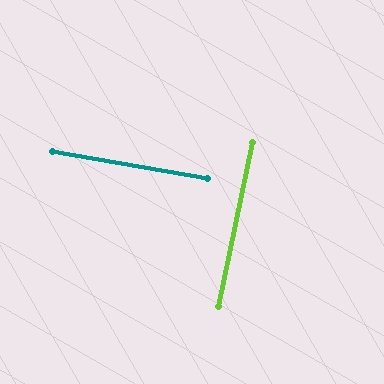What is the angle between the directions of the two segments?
Approximately 88 degrees.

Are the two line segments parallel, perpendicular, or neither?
Perpendicular — they meet at approximately 88°.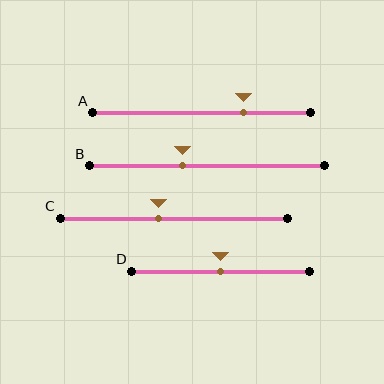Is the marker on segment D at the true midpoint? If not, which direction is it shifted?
Yes, the marker on segment D is at the true midpoint.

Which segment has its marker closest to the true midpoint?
Segment D has its marker closest to the true midpoint.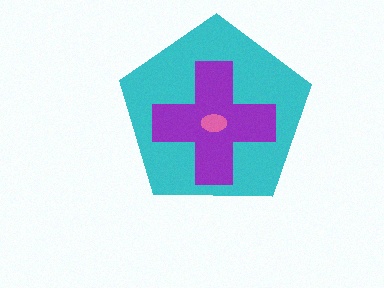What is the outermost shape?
The cyan pentagon.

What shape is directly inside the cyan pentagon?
The purple cross.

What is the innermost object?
The pink ellipse.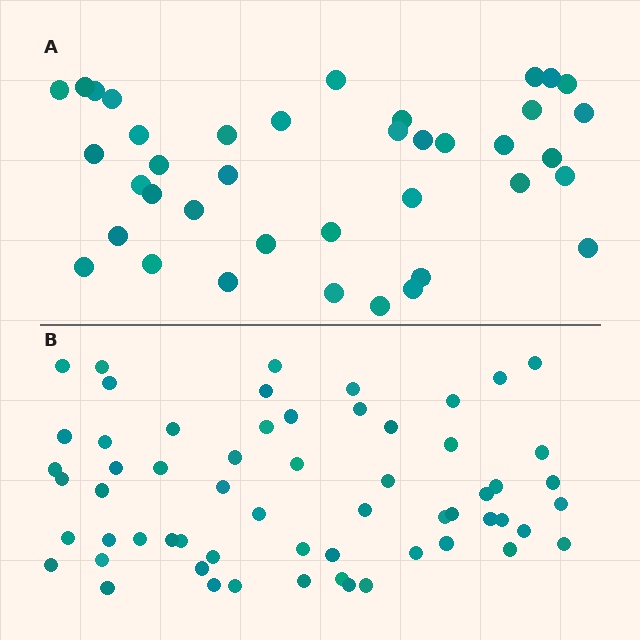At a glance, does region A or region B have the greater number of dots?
Region B (the bottom region) has more dots.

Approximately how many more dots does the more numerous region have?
Region B has approximately 20 more dots than region A.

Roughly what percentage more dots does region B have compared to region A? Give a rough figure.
About 55% more.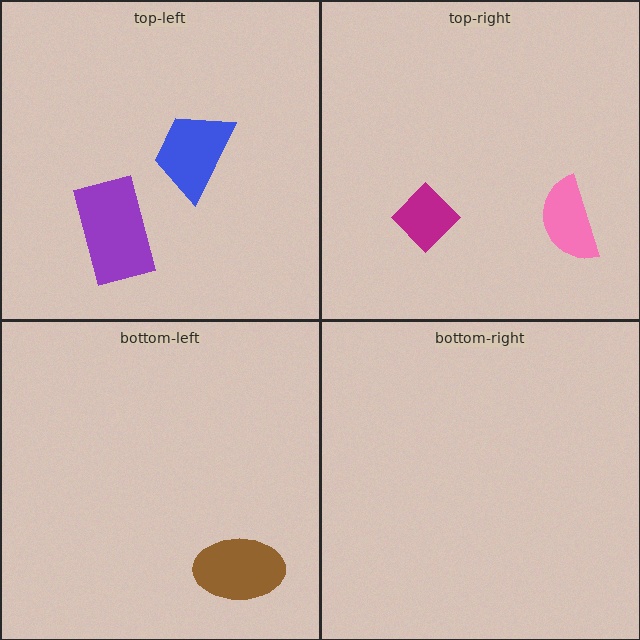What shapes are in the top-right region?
The magenta diamond, the pink semicircle.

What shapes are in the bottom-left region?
The brown ellipse.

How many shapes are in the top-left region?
2.